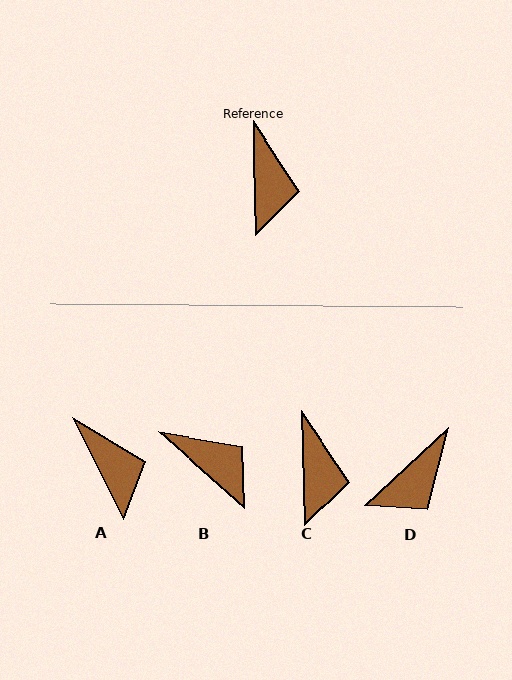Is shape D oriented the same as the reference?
No, it is off by about 49 degrees.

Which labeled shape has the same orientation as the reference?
C.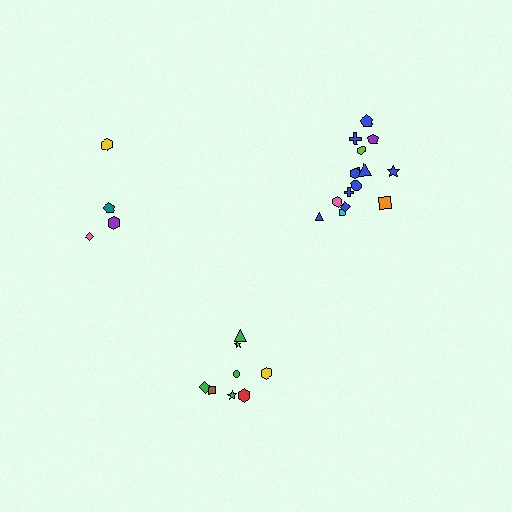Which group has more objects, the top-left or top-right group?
The top-right group.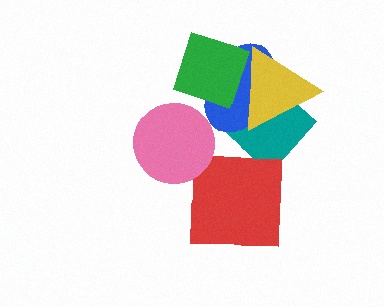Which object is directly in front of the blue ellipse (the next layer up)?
The green square is directly in front of the blue ellipse.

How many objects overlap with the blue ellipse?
3 objects overlap with the blue ellipse.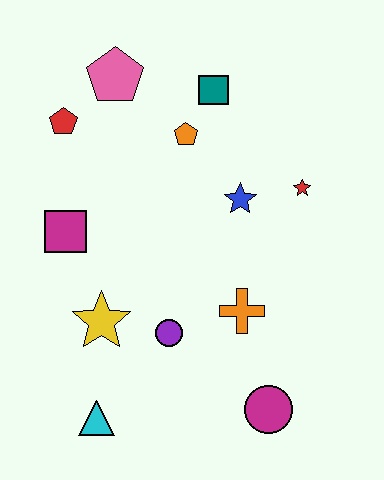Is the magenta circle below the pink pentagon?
Yes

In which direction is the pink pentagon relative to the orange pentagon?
The pink pentagon is to the left of the orange pentagon.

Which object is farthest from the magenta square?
The magenta circle is farthest from the magenta square.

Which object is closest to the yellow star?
The purple circle is closest to the yellow star.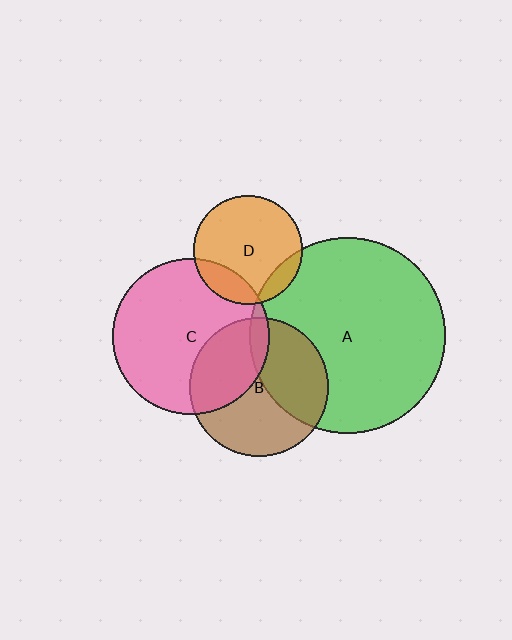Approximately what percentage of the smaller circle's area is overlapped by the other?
Approximately 35%.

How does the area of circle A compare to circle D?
Approximately 3.2 times.